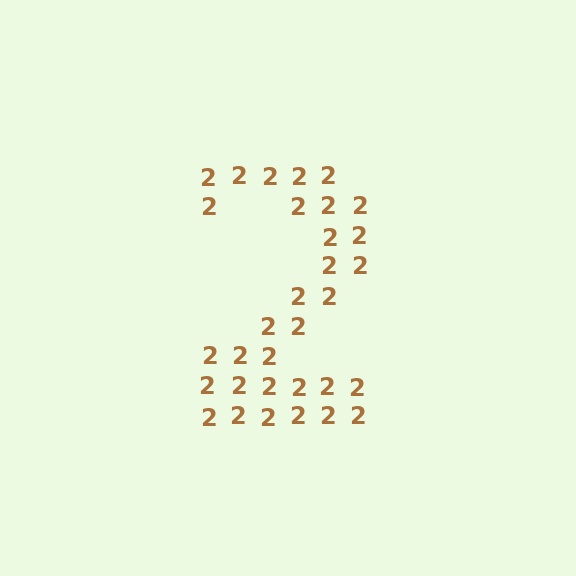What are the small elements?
The small elements are digit 2's.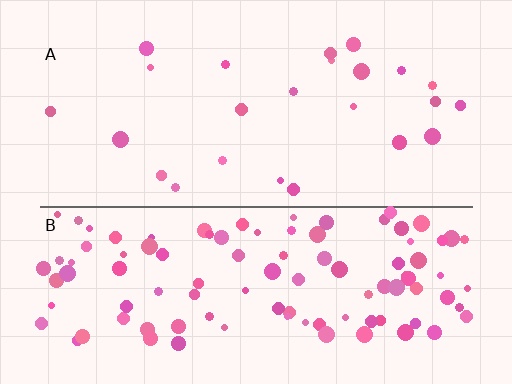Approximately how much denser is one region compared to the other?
Approximately 4.2× — region B over region A.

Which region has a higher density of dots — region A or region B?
B (the bottom).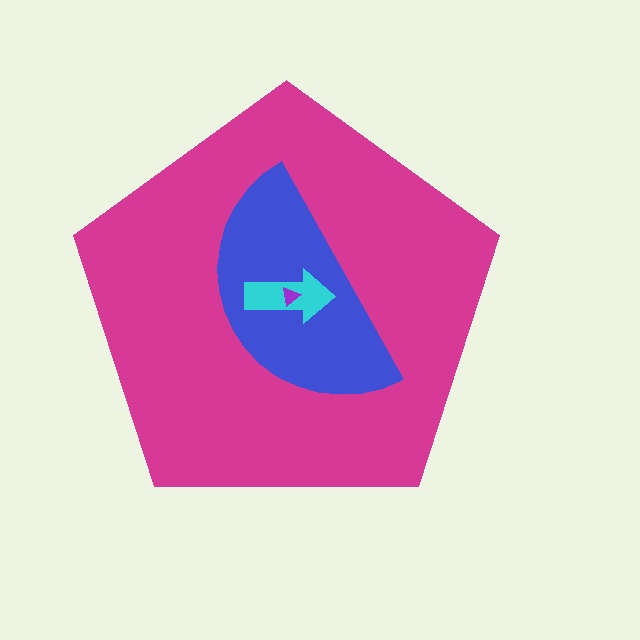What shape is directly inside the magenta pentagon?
The blue semicircle.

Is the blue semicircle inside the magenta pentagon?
Yes.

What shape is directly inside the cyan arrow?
The purple triangle.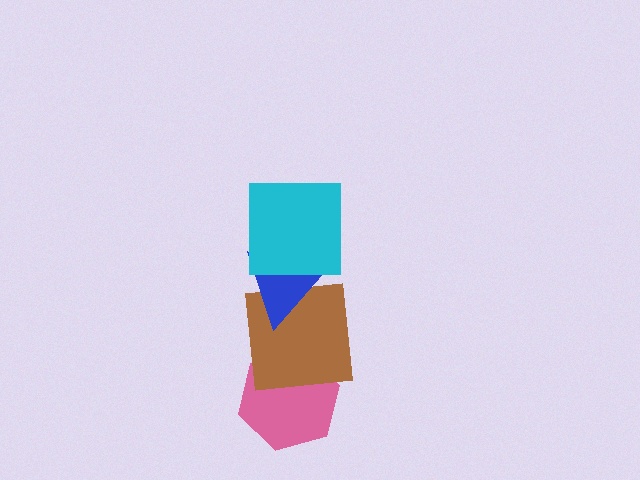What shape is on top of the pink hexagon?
The brown square is on top of the pink hexagon.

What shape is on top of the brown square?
The blue triangle is on top of the brown square.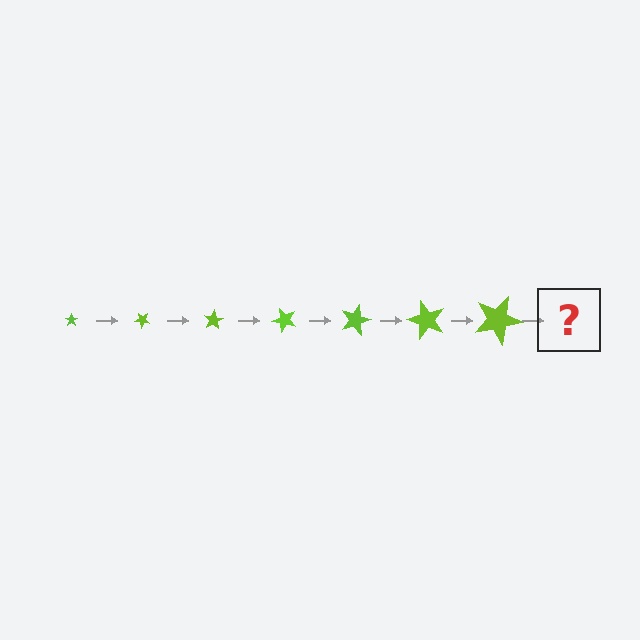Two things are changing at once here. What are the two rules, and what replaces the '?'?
The two rules are that the star grows larger each step and it rotates 40 degrees each step. The '?' should be a star, larger than the previous one and rotated 280 degrees from the start.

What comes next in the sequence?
The next element should be a star, larger than the previous one and rotated 280 degrees from the start.